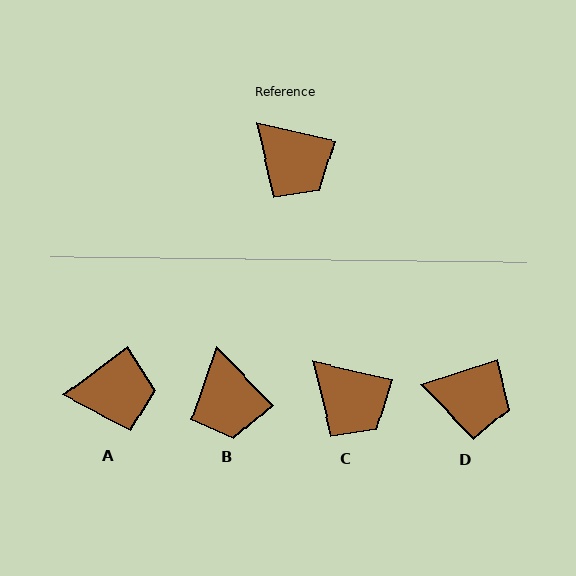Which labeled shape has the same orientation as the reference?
C.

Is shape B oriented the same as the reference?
No, it is off by about 33 degrees.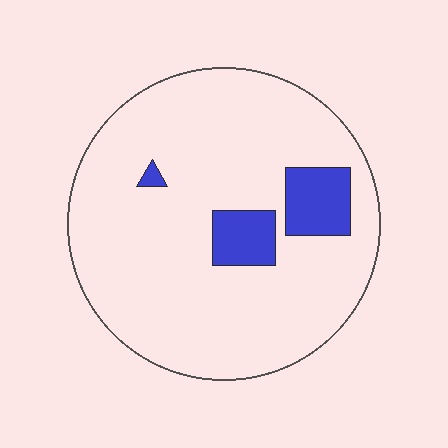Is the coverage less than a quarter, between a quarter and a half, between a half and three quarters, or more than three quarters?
Less than a quarter.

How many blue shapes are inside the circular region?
3.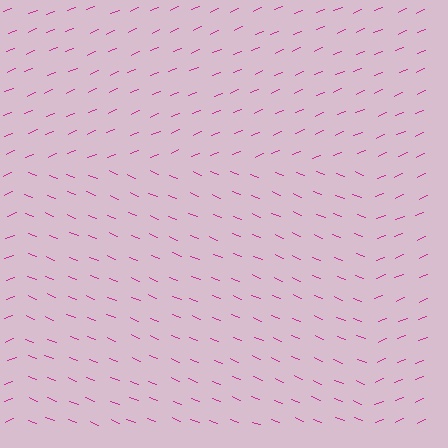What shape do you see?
I see a rectangle.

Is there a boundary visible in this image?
Yes, there is a texture boundary formed by a change in line orientation.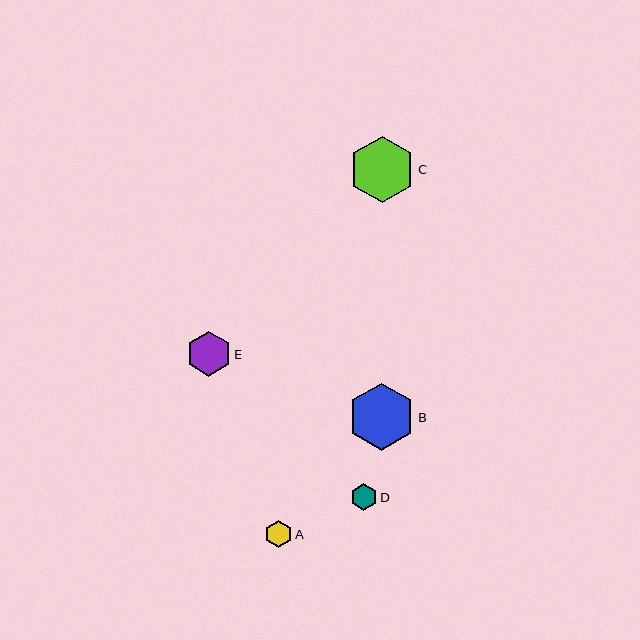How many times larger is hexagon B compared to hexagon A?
Hexagon B is approximately 2.5 times the size of hexagon A.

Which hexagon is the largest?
Hexagon B is the largest with a size of approximately 67 pixels.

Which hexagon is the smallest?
Hexagon D is the smallest with a size of approximately 27 pixels.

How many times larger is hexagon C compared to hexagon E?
Hexagon C is approximately 1.5 times the size of hexagon E.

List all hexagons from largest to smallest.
From largest to smallest: B, C, E, A, D.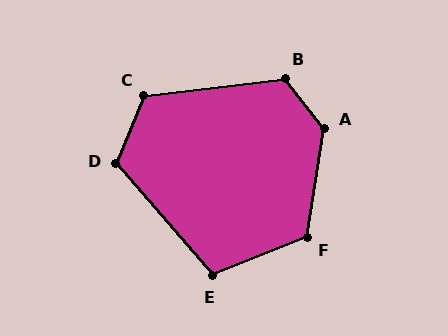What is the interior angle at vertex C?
Approximately 119 degrees (obtuse).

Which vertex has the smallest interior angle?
E, at approximately 109 degrees.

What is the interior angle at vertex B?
Approximately 122 degrees (obtuse).